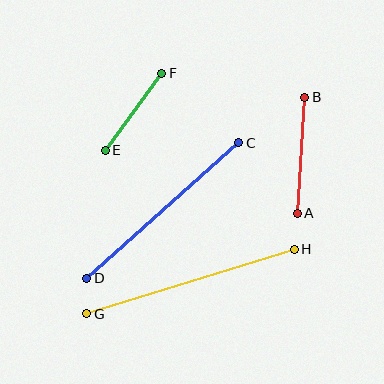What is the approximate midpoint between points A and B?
The midpoint is at approximately (301, 155) pixels.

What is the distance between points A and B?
The distance is approximately 116 pixels.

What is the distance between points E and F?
The distance is approximately 95 pixels.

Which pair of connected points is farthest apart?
Points G and H are farthest apart.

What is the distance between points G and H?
The distance is approximately 218 pixels.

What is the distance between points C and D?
The distance is approximately 203 pixels.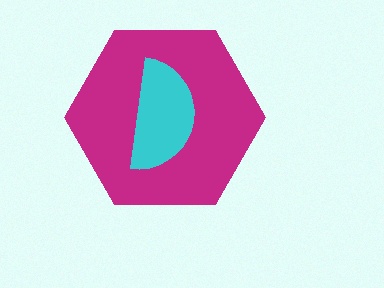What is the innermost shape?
The cyan semicircle.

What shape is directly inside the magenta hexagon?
The cyan semicircle.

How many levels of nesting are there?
2.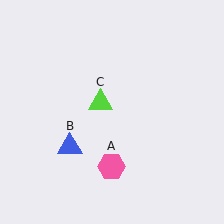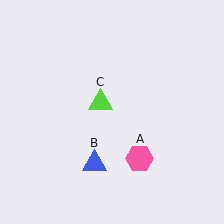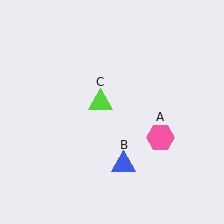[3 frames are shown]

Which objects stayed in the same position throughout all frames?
Lime triangle (object C) remained stationary.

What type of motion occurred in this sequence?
The pink hexagon (object A), blue triangle (object B) rotated counterclockwise around the center of the scene.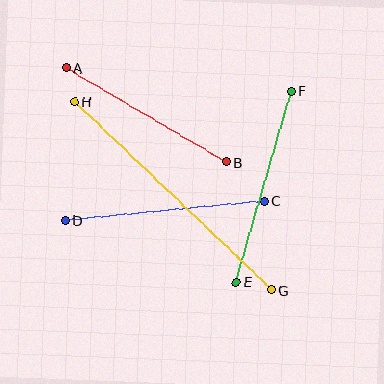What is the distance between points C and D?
The distance is approximately 199 pixels.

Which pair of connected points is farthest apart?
Points G and H are farthest apart.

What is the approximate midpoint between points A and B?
The midpoint is at approximately (146, 115) pixels.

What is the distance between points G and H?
The distance is approximately 273 pixels.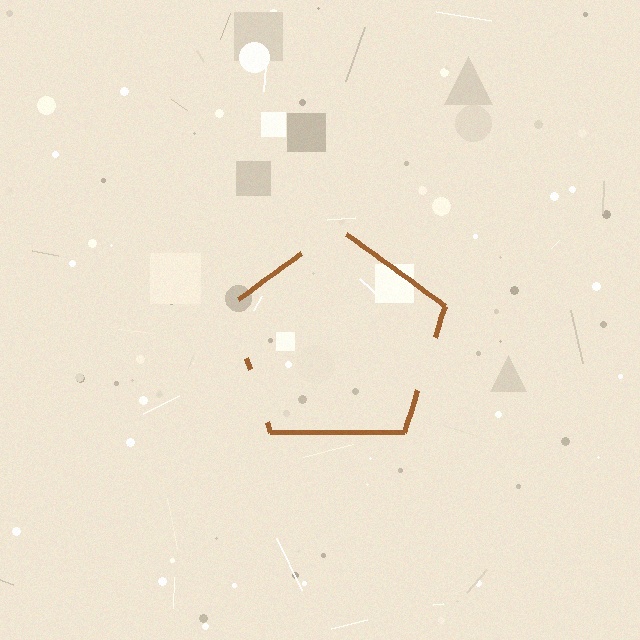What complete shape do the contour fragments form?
The contour fragments form a pentagon.